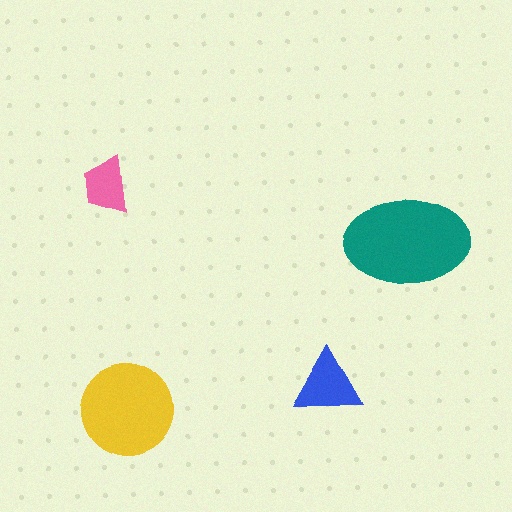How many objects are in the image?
There are 4 objects in the image.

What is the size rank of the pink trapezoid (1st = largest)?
4th.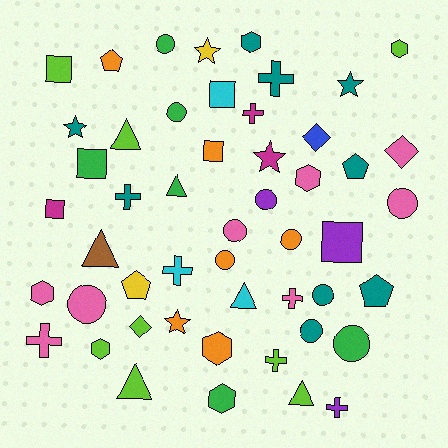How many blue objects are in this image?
There is 1 blue object.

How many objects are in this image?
There are 50 objects.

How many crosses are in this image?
There are 8 crosses.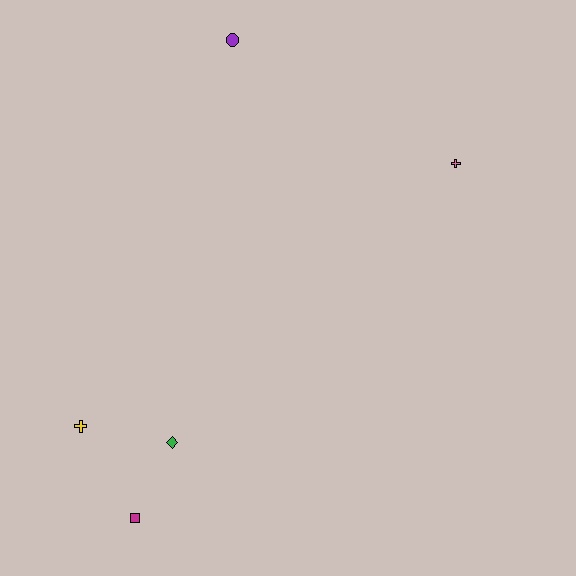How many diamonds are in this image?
There is 1 diamond.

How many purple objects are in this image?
There is 1 purple object.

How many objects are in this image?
There are 5 objects.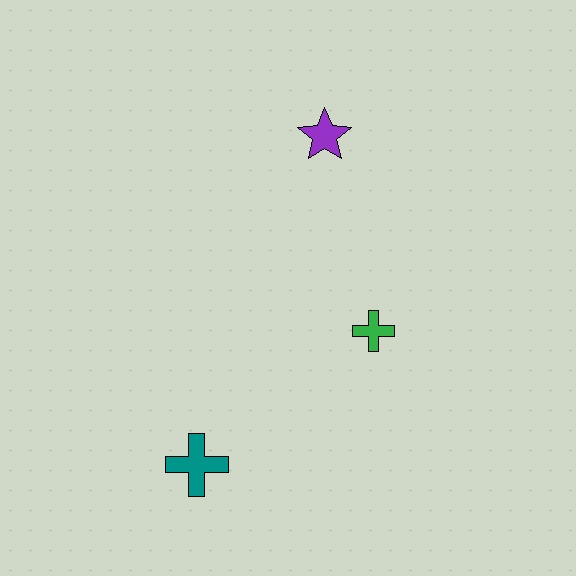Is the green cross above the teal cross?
Yes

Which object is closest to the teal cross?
The green cross is closest to the teal cross.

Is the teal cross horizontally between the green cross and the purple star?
No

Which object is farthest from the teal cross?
The purple star is farthest from the teal cross.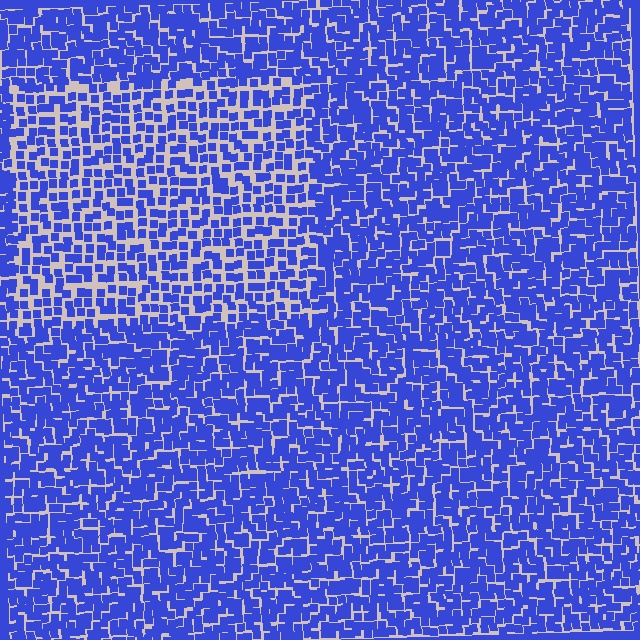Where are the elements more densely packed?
The elements are more densely packed outside the rectangle boundary.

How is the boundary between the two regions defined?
The boundary is defined by a change in element density (approximately 1.6x ratio). All elements are the same color, size, and shape.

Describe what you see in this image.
The image contains small blue elements arranged at two different densities. A rectangle-shaped region is visible where the elements are less densely packed than the surrounding area.